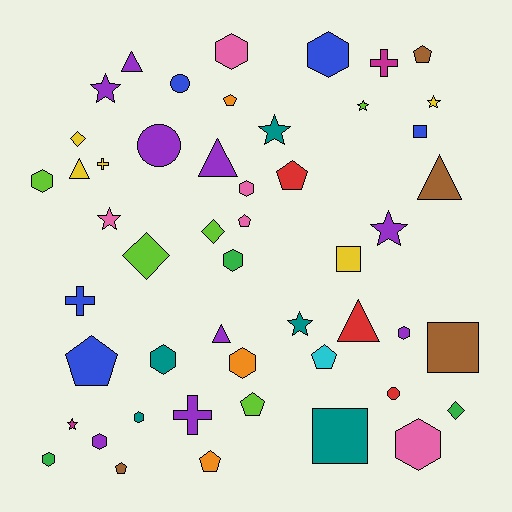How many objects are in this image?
There are 50 objects.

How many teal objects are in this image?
There are 5 teal objects.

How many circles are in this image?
There are 3 circles.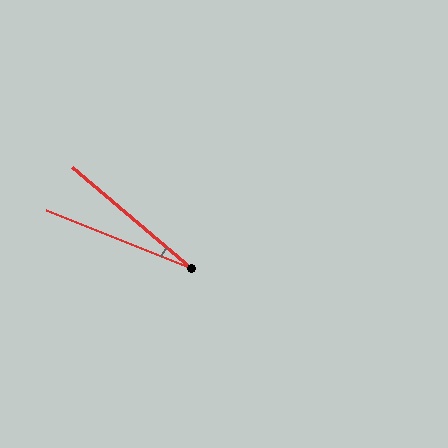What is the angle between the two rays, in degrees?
Approximately 19 degrees.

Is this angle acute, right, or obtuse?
It is acute.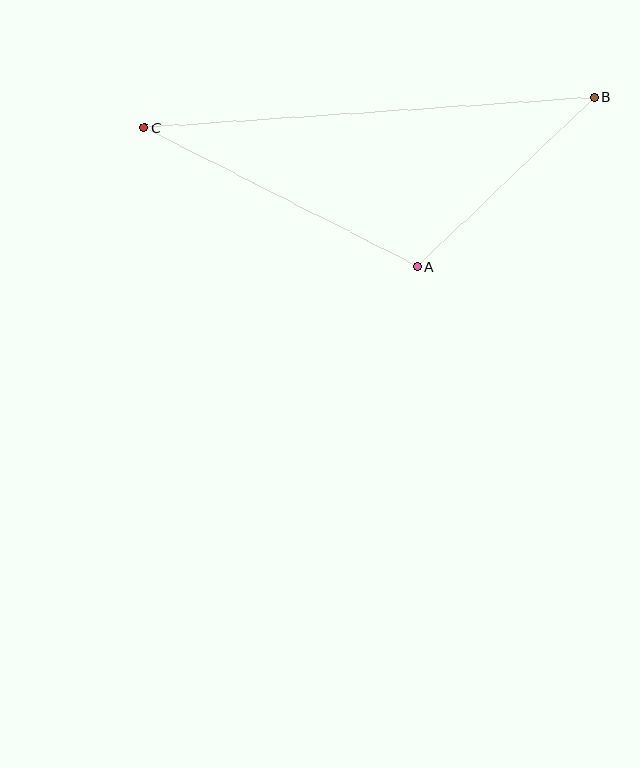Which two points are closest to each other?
Points A and B are closest to each other.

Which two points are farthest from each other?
Points B and C are farthest from each other.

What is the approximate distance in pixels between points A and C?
The distance between A and C is approximately 306 pixels.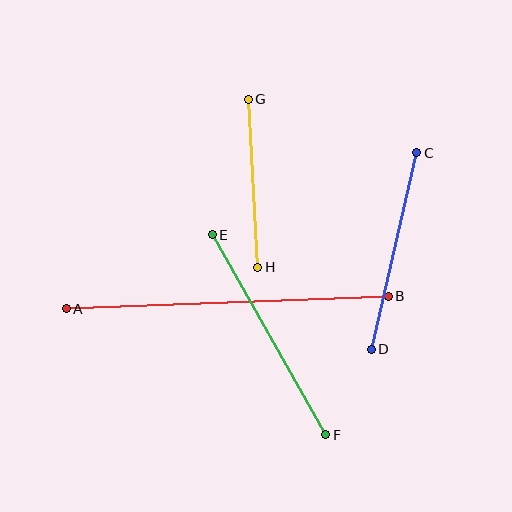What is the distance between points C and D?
The distance is approximately 202 pixels.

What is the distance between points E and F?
The distance is approximately 230 pixels.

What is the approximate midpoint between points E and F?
The midpoint is at approximately (269, 335) pixels.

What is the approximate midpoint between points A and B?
The midpoint is at approximately (227, 302) pixels.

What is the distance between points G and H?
The distance is approximately 169 pixels.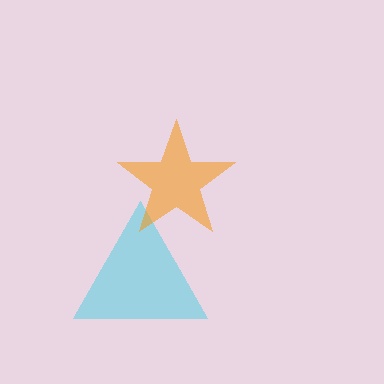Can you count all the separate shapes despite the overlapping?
Yes, there are 2 separate shapes.